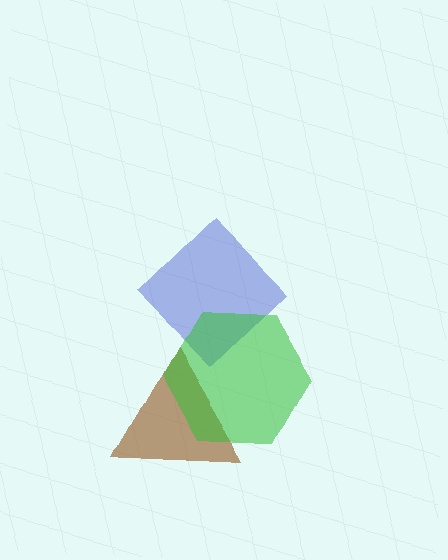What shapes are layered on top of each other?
The layered shapes are: a brown triangle, a blue diamond, a green hexagon.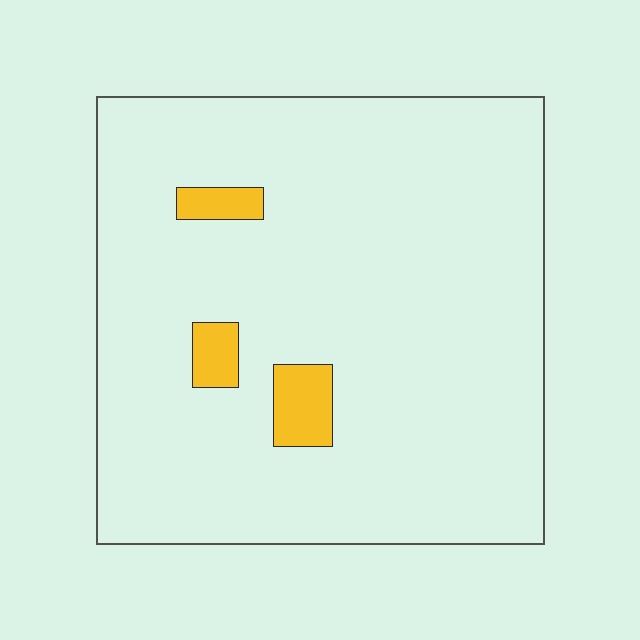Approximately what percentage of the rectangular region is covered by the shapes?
Approximately 5%.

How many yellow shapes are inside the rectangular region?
3.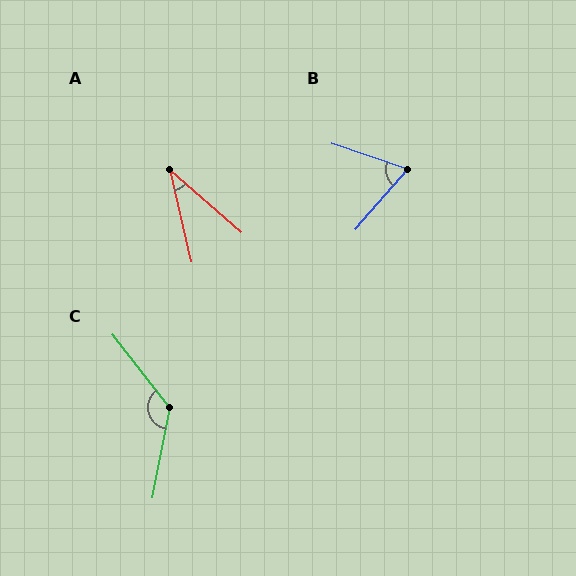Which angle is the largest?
C, at approximately 131 degrees.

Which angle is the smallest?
A, at approximately 35 degrees.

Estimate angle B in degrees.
Approximately 68 degrees.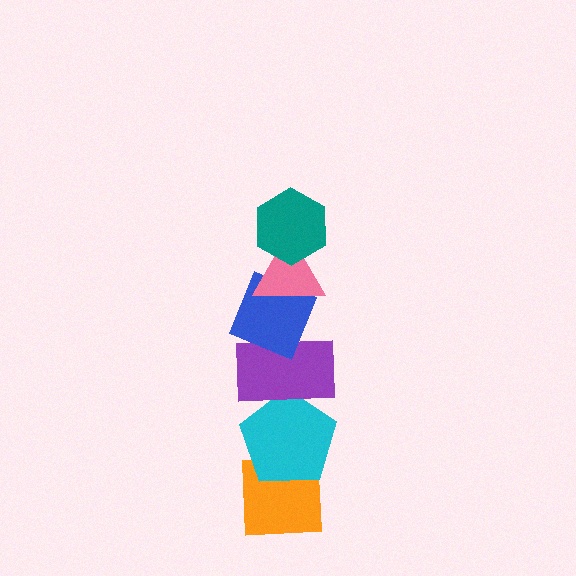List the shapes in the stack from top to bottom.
From top to bottom: the teal hexagon, the pink triangle, the blue diamond, the purple rectangle, the cyan pentagon, the orange square.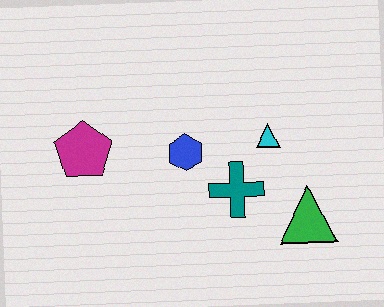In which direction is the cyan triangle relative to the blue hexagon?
The cyan triangle is to the right of the blue hexagon.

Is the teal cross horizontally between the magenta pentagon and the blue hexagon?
No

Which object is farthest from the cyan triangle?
The magenta pentagon is farthest from the cyan triangle.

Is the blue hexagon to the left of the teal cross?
Yes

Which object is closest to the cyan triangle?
The teal cross is closest to the cyan triangle.